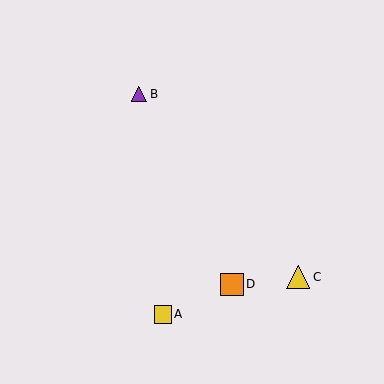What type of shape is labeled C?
Shape C is a yellow triangle.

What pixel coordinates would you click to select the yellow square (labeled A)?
Click at (163, 314) to select the yellow square A.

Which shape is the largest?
The yellow triangle (labeled C) is the largest.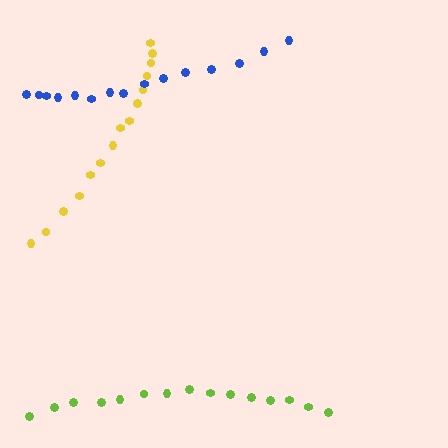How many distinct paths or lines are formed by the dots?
There are 3 distinct paths.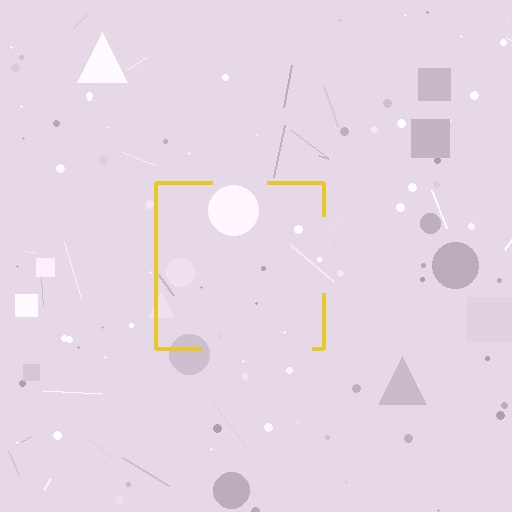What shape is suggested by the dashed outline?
The dashed outline suggests a square.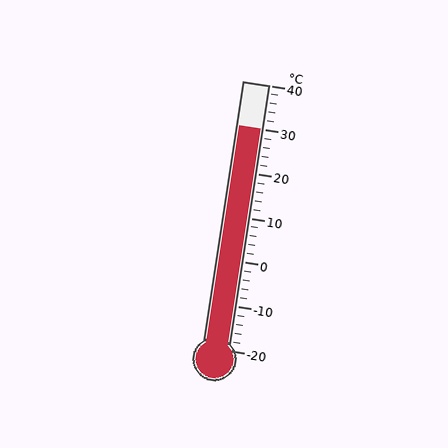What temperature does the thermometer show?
The thermometer shows approximately 30°C.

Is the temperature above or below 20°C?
The temperature is above 20°C.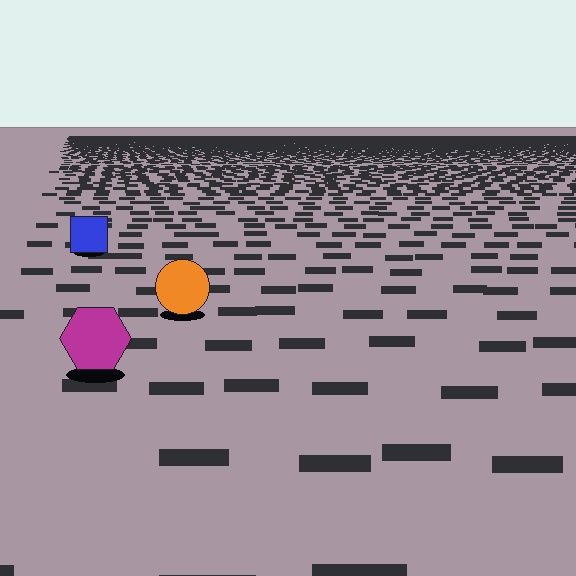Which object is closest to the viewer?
The magenta hexagon is closest. The texture marks near it are larger and more spread out.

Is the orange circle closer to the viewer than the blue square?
Yes. The orange circle is closer — you can tell from the texture gradient: the ground texture is coarser near it.